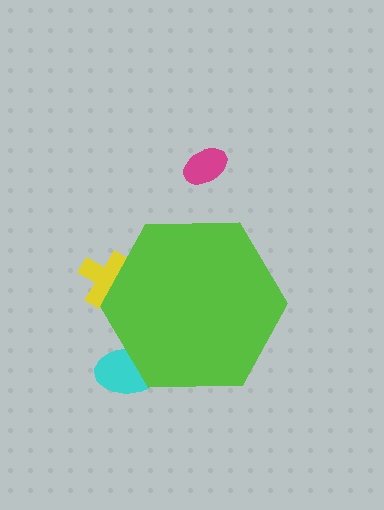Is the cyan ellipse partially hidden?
Yes, the cyan ellipse is partially hidden behind the lime hexagon.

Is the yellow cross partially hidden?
Yes, the yellow cross is partially hidden behind the lime hexagon.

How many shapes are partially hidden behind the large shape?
2 shapes are partially hidden.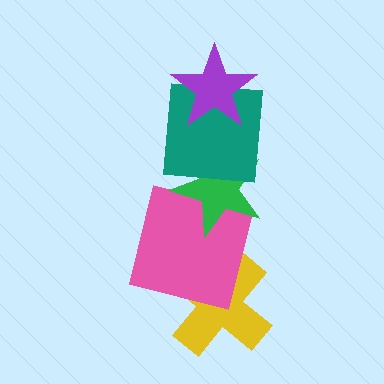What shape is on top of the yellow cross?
The pink square is on top of the yellow cross.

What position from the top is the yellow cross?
The yellow cross is 5th from the top.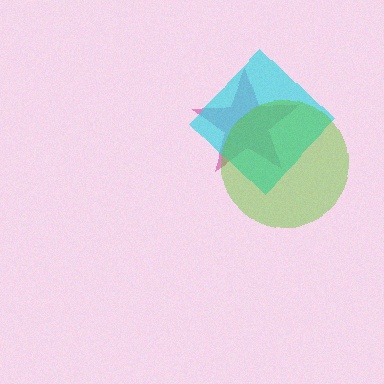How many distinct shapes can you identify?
There are 3 distinct shapes: a magenta star, a cyan diamond, a lime circle.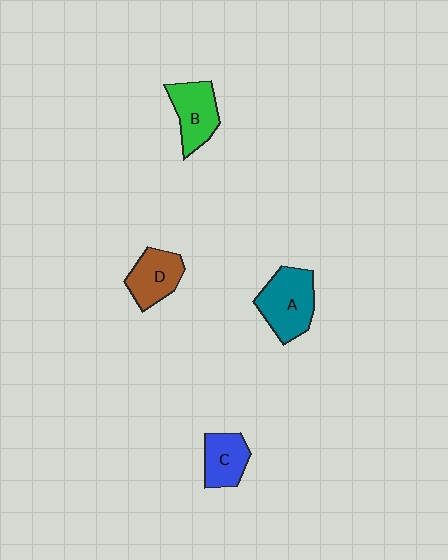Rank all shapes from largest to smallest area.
From largest to smallest: A (teal), B (green), D (brown), C (blue).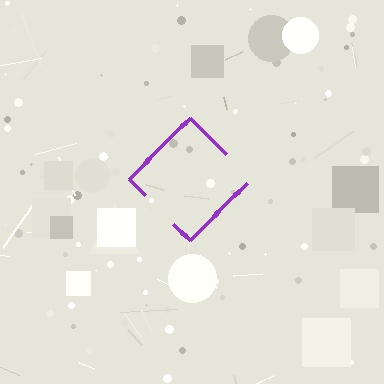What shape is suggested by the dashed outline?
The dashed outline suggests a diamond.